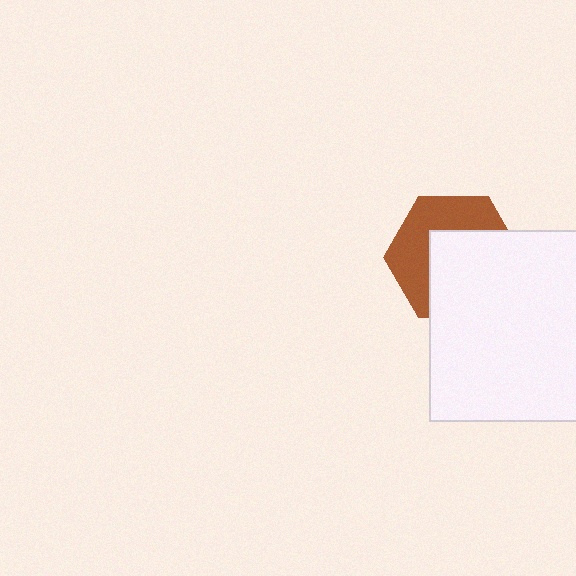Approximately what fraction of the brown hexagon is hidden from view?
Roughly 55% of the brown hexagon is hidden behind the white square.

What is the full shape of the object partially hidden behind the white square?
The partially hidden object is a brown hexagon.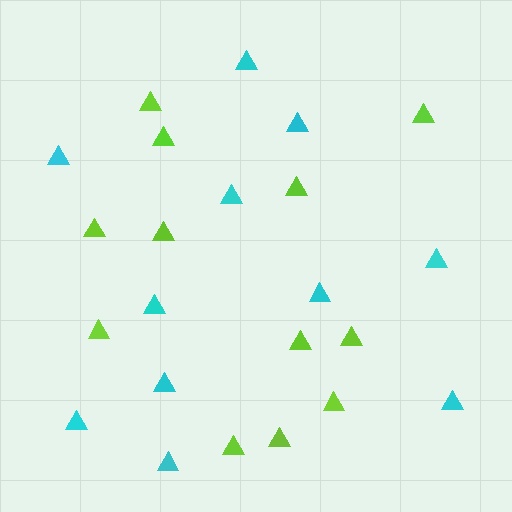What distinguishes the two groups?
There are 2 groups: one group of cyan triangles (11) and one group of lime triangles (12).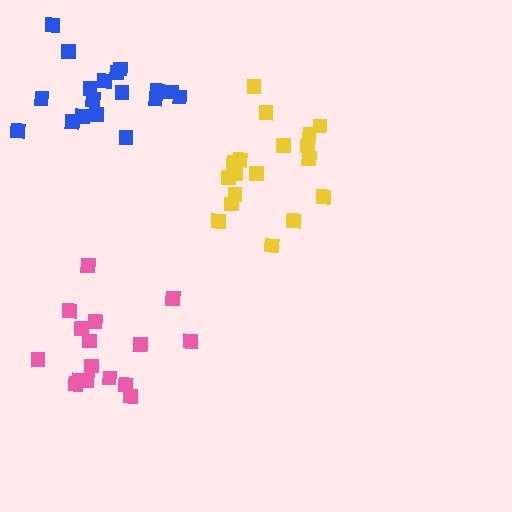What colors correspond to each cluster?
The clusters are colored: yellow, blue, pink.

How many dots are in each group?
Group 1: 18 dots, Group 2: 18 dots, Group 3: 16 dots (52 total).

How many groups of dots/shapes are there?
There are 3 groups.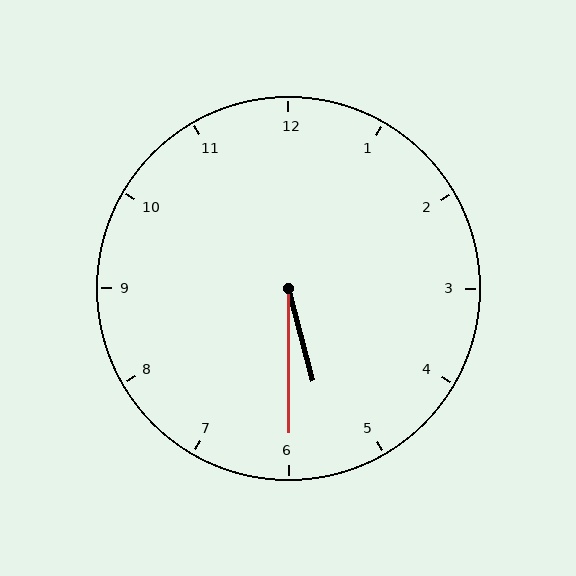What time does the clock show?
5:30.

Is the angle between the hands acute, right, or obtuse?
It is acute.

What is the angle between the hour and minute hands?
Approximately 15 degrees.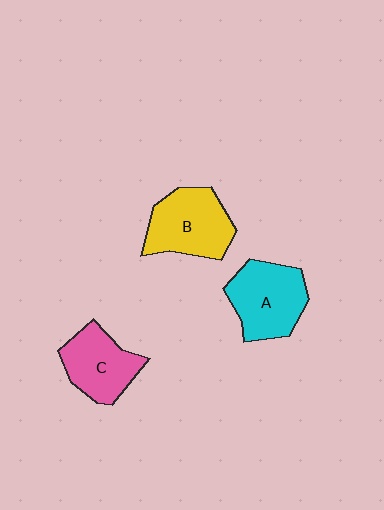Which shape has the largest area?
Shape B (yellow).